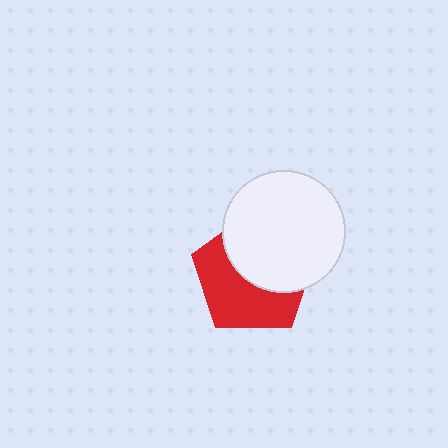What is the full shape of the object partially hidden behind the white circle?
The partially hidden object is a red pentagon.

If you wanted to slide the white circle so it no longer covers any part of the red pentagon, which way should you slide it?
Slide it toward the upper-right — that is the most direct way to separate the two shapes.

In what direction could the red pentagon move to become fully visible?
The red pentagon could move toward the lower-left. That would shift it out from behind the white circle entirely.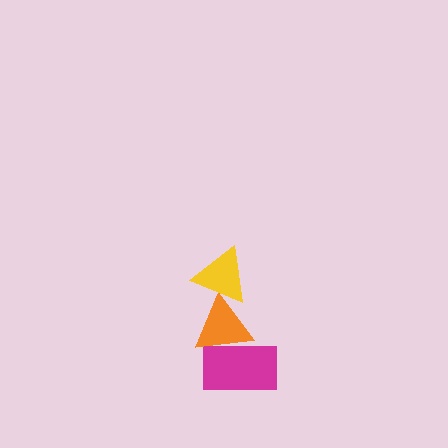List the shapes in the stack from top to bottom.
From top to bottom: the yellow triangle, the orange triangle, the magenta rectangle.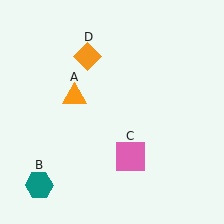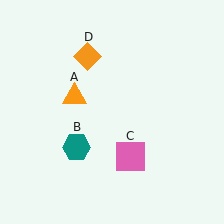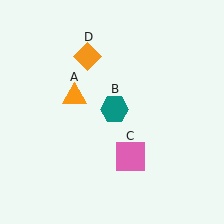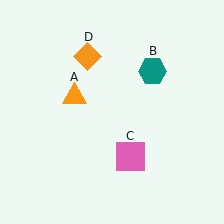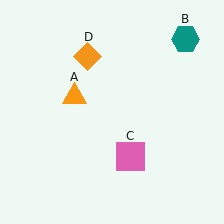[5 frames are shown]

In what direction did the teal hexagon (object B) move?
The teal hexagon (object B) moved up and to the right.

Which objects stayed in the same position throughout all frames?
Orange triangle (object A) and pink square (object C) and orange diamond (object D) remained stationary.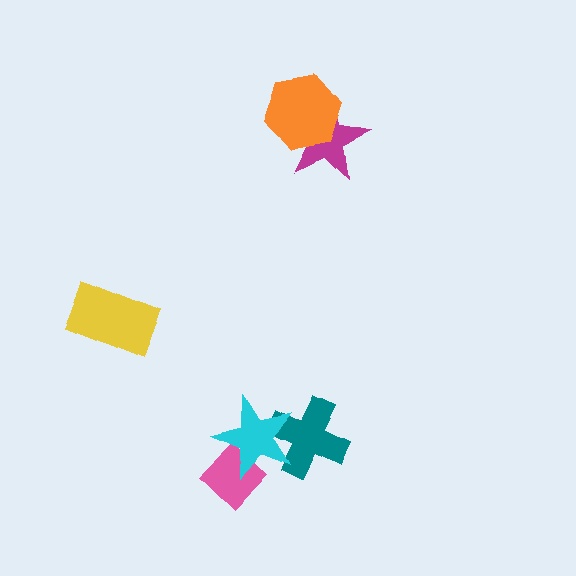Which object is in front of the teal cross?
The cyan star is in front of the teal cross.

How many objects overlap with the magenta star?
1 object overlaps with the magenta star.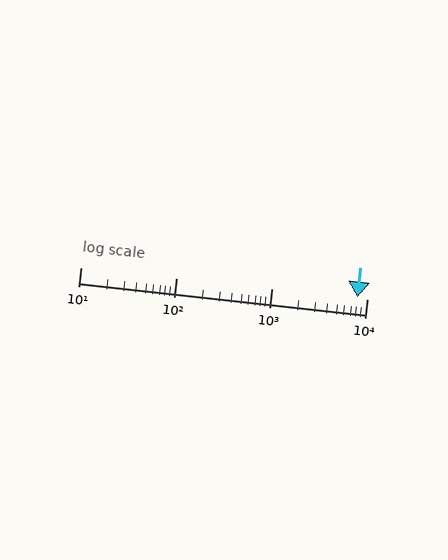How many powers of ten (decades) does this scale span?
The scale spans 3 decades, from 10 to 10000.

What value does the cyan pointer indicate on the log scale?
The pointer indicates approximately 8000.